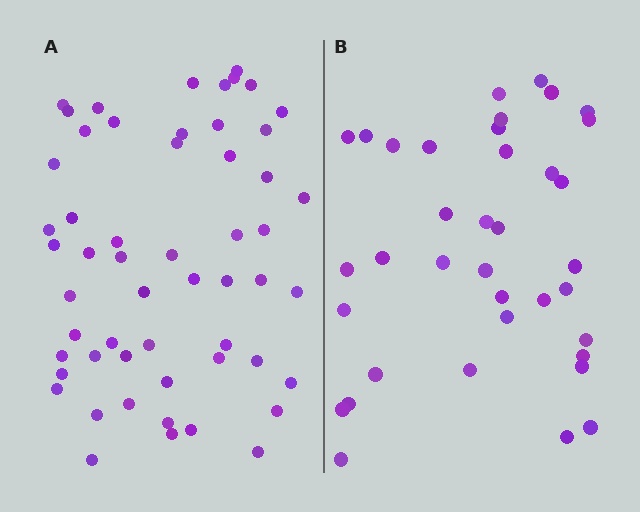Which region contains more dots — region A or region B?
Region A (the left region) has more dots.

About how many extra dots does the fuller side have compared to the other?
Region A has approximately 20 more dots than region B.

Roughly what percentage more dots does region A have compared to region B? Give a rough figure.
About 50% more.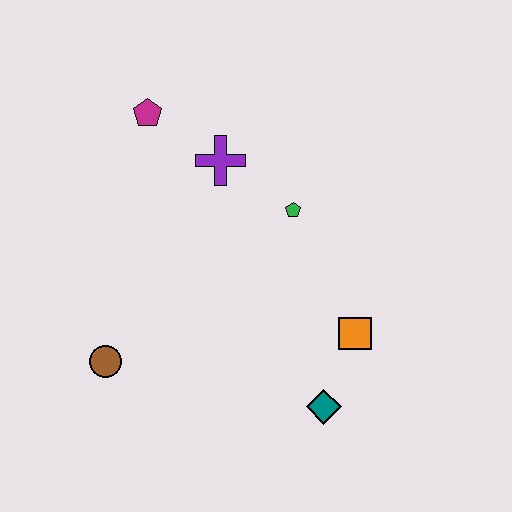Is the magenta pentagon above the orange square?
Yes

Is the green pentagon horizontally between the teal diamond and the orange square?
No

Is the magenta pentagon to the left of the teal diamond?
Yes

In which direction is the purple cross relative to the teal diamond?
The purple cross is above the teal diamond.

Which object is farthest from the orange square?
The magenta pentagon is farthest from the orange square.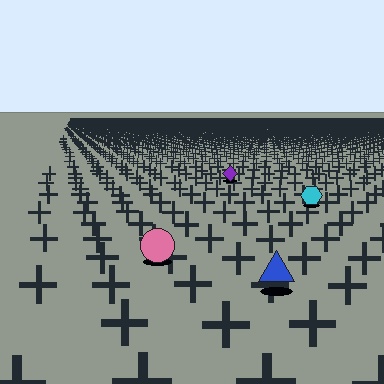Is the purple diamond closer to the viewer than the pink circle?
No. The pink circle is closer — you can tell from the texture gradient: the ground texture is coarser near it.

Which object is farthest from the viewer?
The purple diamond is farthest from the viewer. It appears smaller and the ground texture around it is denser.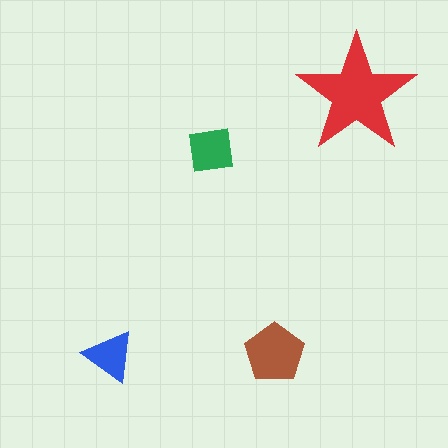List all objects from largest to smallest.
The red star, the brown pentagon, the green square, the blue triangle.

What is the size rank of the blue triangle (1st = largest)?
4th.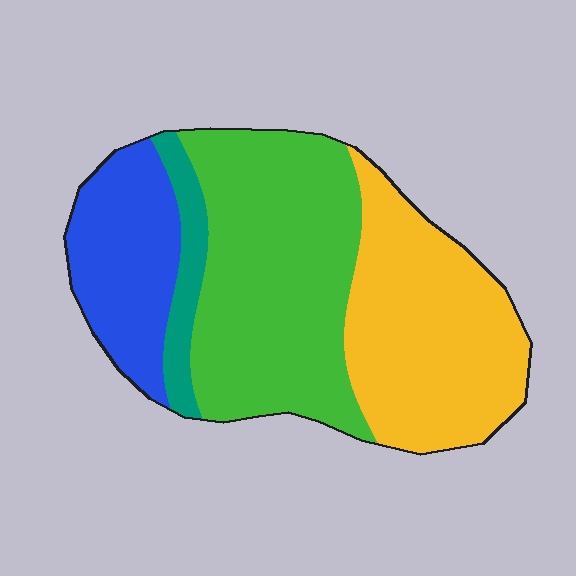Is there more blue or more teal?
Blue.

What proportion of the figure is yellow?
Yellow takes up about one third (1/3) of the figure.